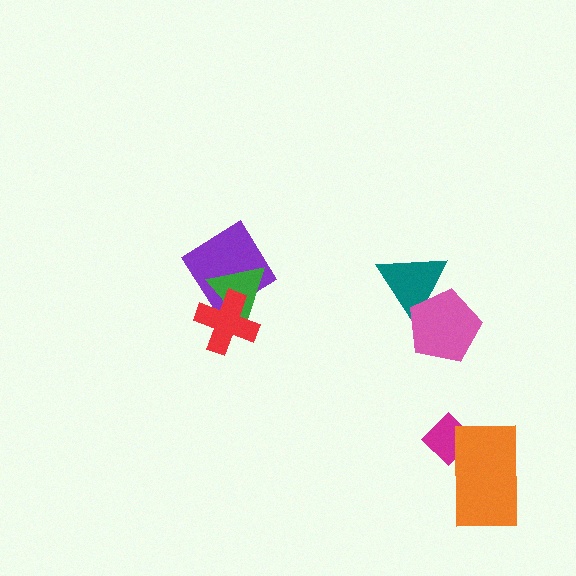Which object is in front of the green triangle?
The red cross is in front of the green triangle.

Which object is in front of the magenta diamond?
The orange rectangle is in front of the magenta diamond.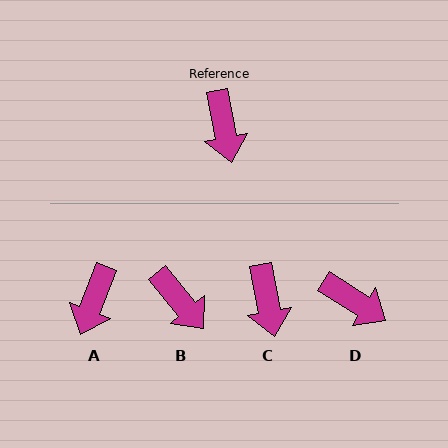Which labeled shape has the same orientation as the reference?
C.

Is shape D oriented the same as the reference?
No, it is off by about 47 degrees.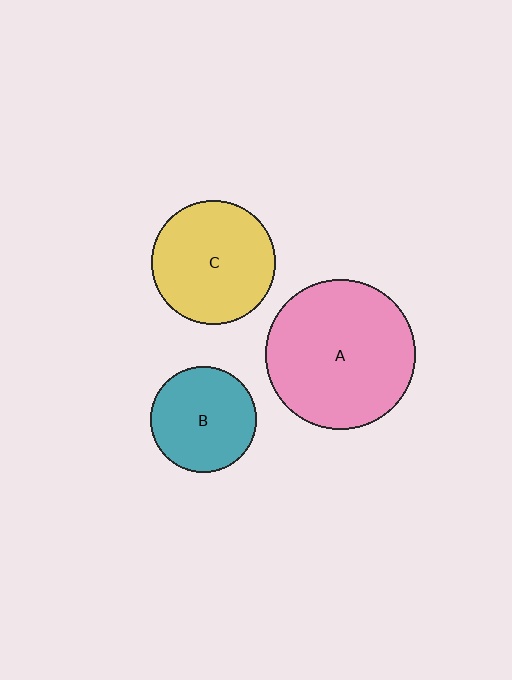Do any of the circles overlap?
No, none of the circles overlap.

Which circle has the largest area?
Circle A (pink).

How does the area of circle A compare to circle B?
Approximately 2.0 times.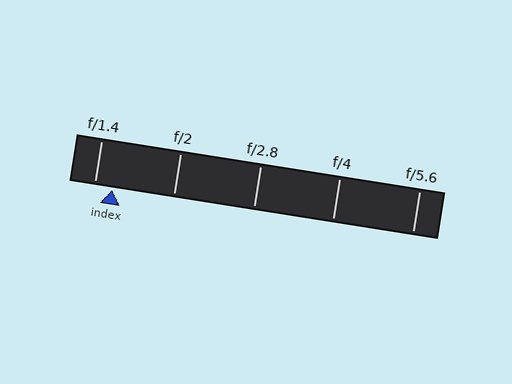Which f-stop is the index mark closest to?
The index mark is closest to f/1.4.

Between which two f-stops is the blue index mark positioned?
The index mark is between f/1.4 and f/2.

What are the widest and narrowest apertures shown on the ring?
The widest aperture shown is f/1.4 and the narrowest is f/5.6.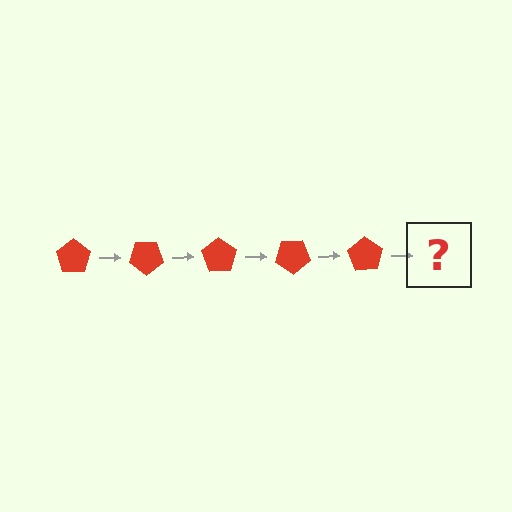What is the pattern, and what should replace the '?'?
The pattern is that the pentagon rotates 35 degrees each step. The '?' should be a red pentagon rotated 175 degrees.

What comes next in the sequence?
The next element should be a red pentagon rotated 175 degrees.